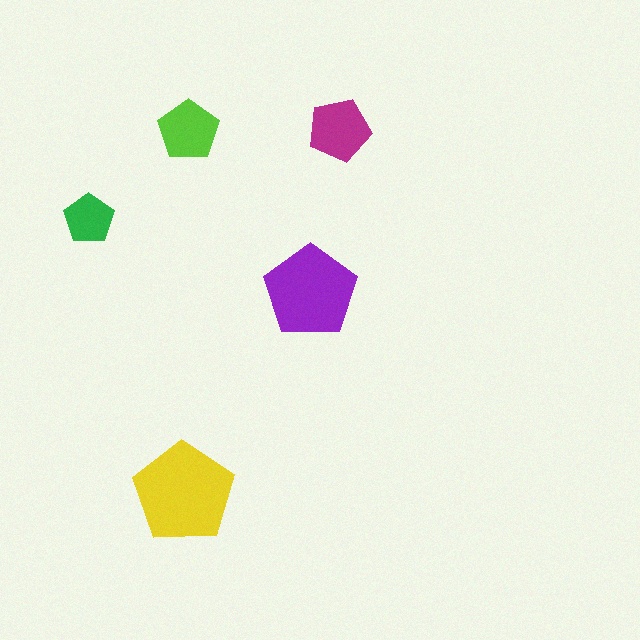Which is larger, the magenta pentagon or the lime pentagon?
The magenta one.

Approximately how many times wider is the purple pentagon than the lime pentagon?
About 1.5 times wider.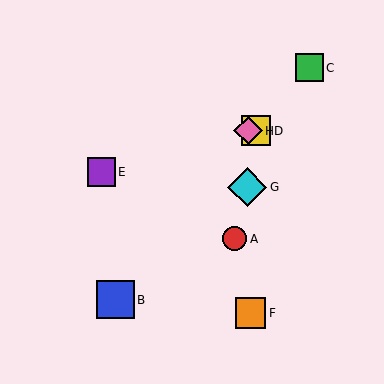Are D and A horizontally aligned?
No, D is at y≈131 and A is at y≈239.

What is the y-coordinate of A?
Object A is at y≈239.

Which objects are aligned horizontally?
Objects D, H are aligned horizontally.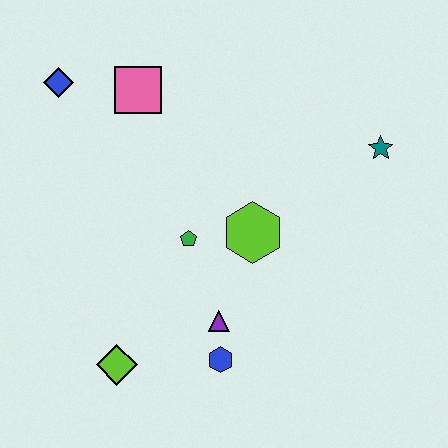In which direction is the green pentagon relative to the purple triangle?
The green pentagon is above the purple triangle.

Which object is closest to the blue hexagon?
The purple triangle is closest to the blue hexagon.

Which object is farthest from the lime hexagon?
The blue diamond is farthest from the lime hexagon.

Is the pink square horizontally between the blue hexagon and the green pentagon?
No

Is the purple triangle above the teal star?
No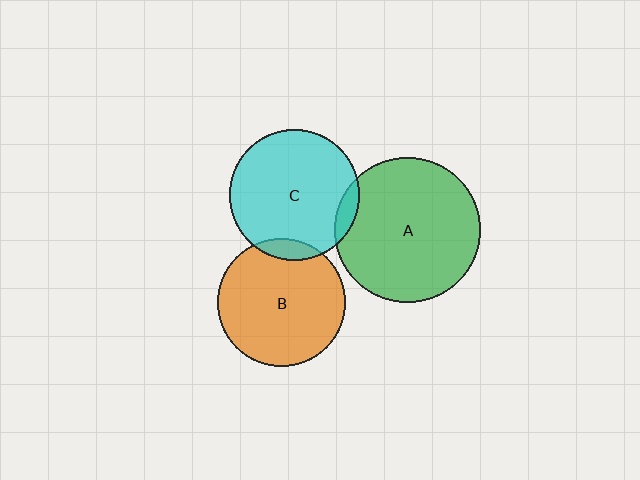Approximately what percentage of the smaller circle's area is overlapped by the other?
Approximately 10%.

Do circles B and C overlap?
Yes.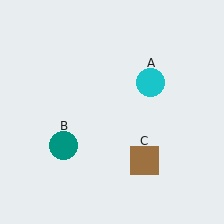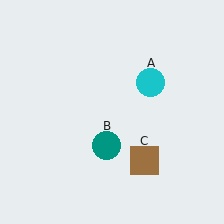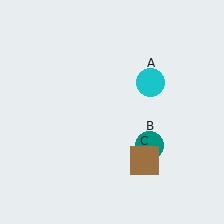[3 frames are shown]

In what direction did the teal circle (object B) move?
The teal circle (object B) moved right.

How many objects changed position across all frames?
1 object changed position: teal circle (object B).